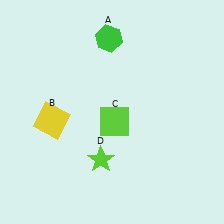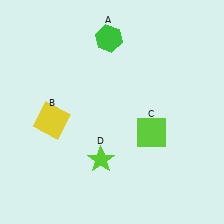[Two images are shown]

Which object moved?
The lime square (C) moved right.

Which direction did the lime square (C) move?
The lime square (C) moved right.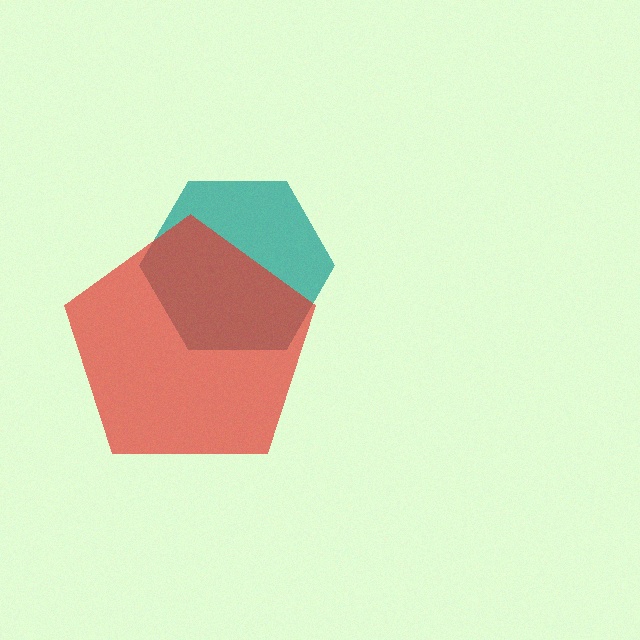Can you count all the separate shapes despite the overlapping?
Yes, there are 2 separate shapes.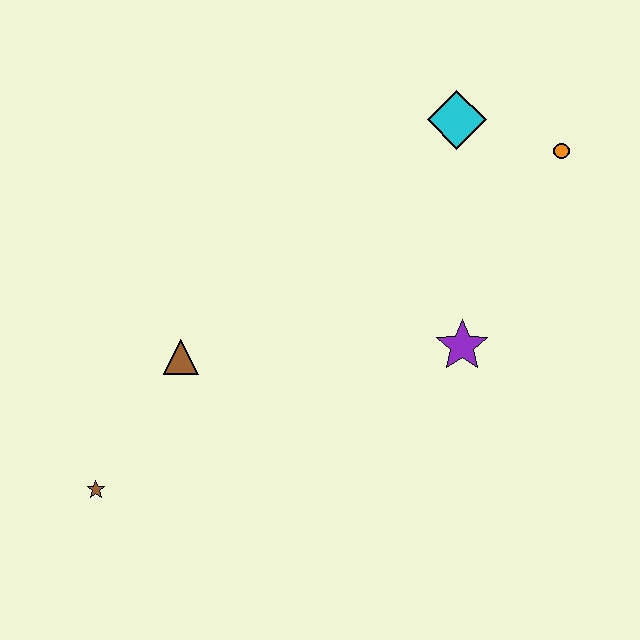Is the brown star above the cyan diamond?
No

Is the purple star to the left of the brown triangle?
No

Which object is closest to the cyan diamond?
The orange circle is closest to the cyan diamond.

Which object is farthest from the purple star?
The brown star is farthest from the purple star.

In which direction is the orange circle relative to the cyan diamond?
The orange circle is to the right of the cyan diamond.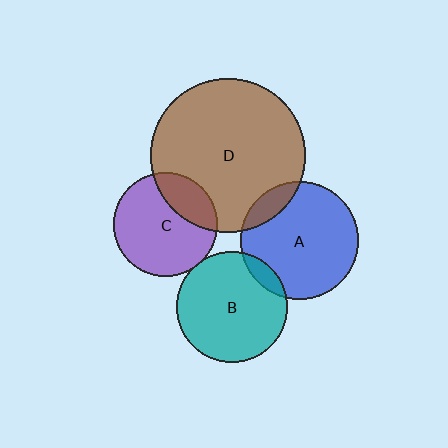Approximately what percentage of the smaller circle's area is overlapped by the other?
Approximately 25%.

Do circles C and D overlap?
Yes.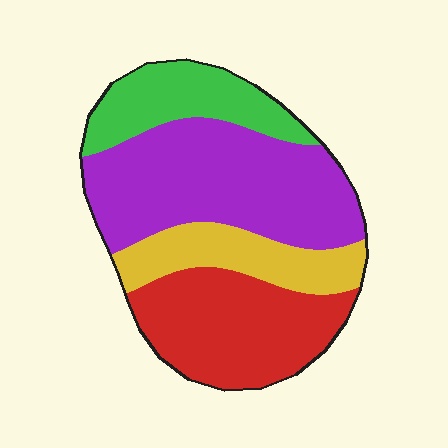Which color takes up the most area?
Purple, at roughly 40%.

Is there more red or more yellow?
Red.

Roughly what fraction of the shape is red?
Red takes up about one quarter (1/4) of the shape.